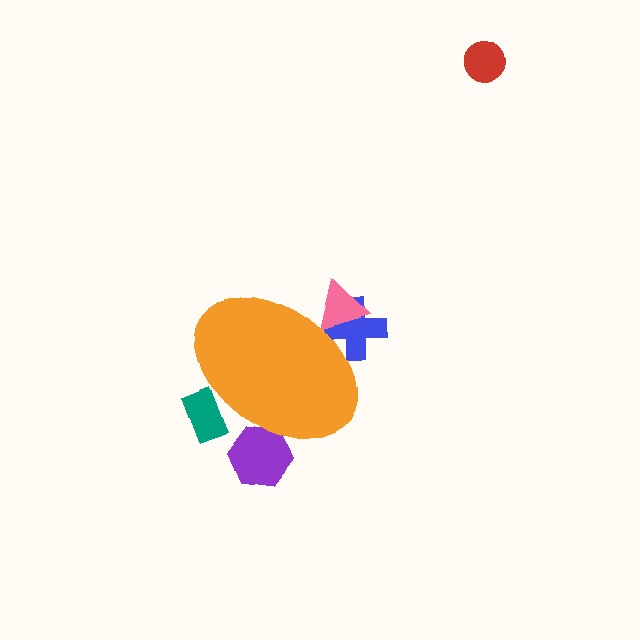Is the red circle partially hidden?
No, the red circle is fully visible.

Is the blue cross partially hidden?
Yes, the blue cross is partially hidden behind the orange ellipse.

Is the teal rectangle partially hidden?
Yes, the teal rectangle is partially hidden behind the orange ellipse.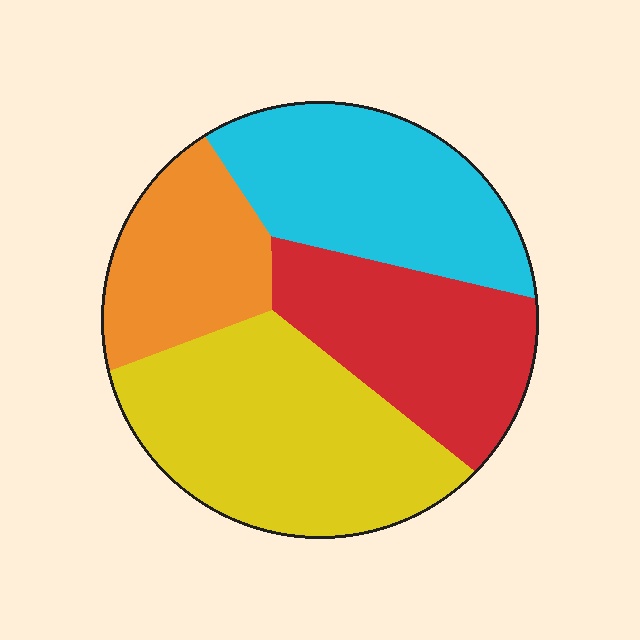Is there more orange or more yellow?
Yellow.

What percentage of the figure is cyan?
Cyan covers around 25% of the figure.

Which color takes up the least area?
Orange, at roughly 15%.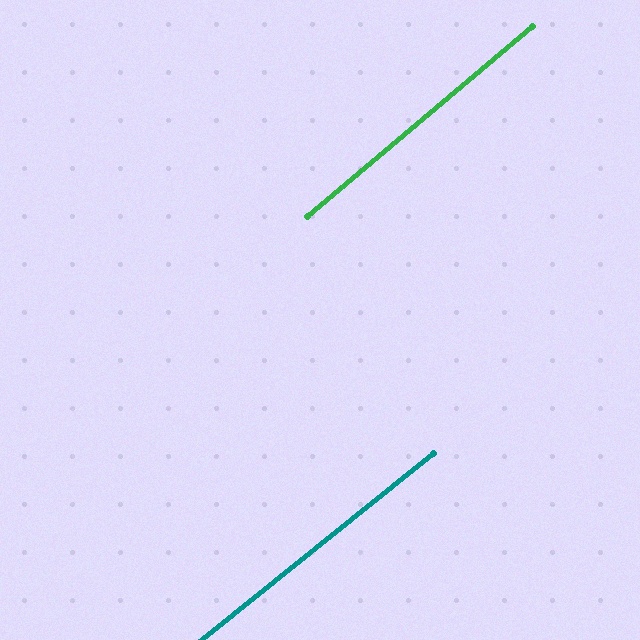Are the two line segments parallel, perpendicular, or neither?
Parallel — their directions differ by only 1.3°.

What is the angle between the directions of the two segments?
Approximately 1 degree.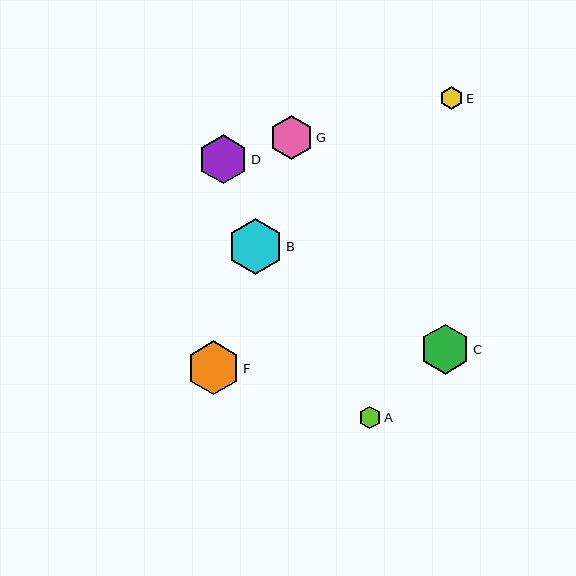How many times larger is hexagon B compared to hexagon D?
Hexagon B is approximately 1.1 times the size of hexagon D.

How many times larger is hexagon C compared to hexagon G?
Hexagon C is approximately 1.1 times the size of hexagon G.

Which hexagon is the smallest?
Hexagon A is the smallest with a size of approximately 22 pixels.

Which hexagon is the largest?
Hexagon B is the largest with a size of approximately 55 pixels.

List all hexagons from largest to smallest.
From largest to smallest: B, F, C, D, G, E, A.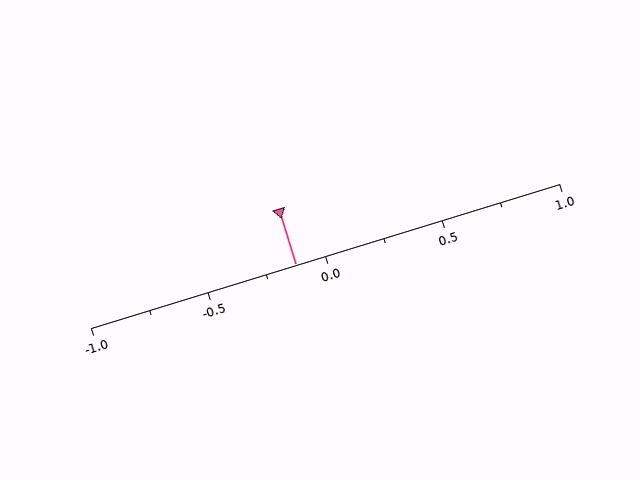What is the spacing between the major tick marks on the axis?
The major ticks are spaced 0.5 apart.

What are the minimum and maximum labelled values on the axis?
The axis runs from -1.0 to 1.0.